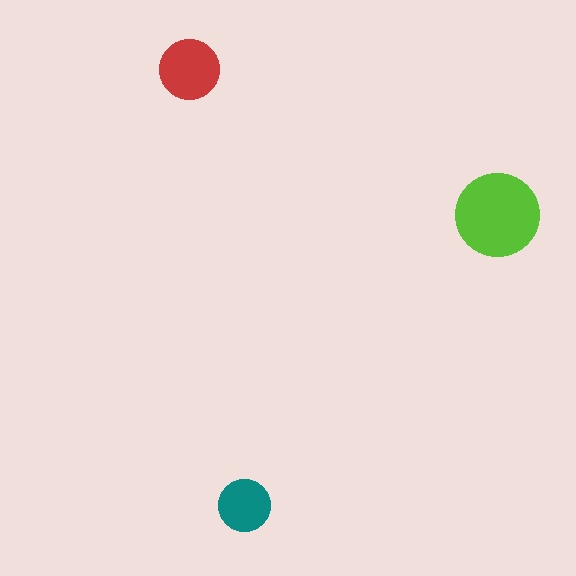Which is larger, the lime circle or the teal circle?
The lime one.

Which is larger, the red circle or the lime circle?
The lime one.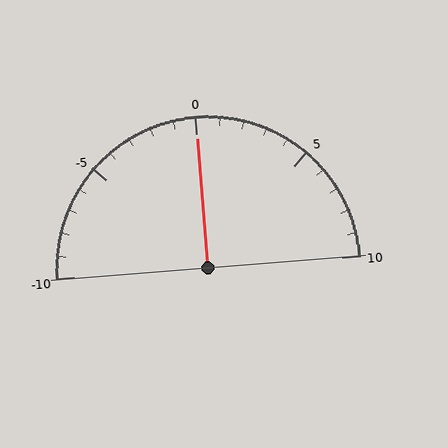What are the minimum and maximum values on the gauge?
The gauge ranges from -10 to 10.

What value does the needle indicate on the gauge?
The needle indicates approximately 0.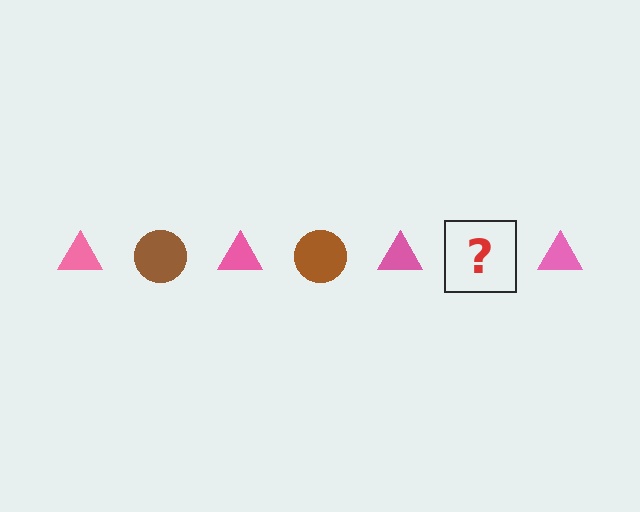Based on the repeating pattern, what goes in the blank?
The blank should be a brown circle.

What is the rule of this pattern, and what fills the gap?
The rule is that the pattern alternates between pink triangle and brown circle. The gap should be filled with a brown circle.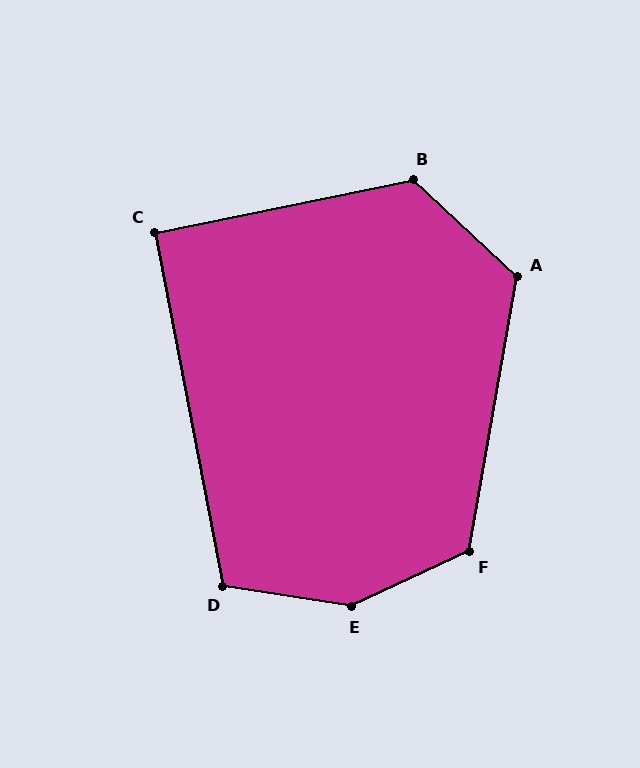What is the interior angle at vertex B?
Approximately 125 degrees (obtuse).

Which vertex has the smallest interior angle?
C, at approximately 91 degrees.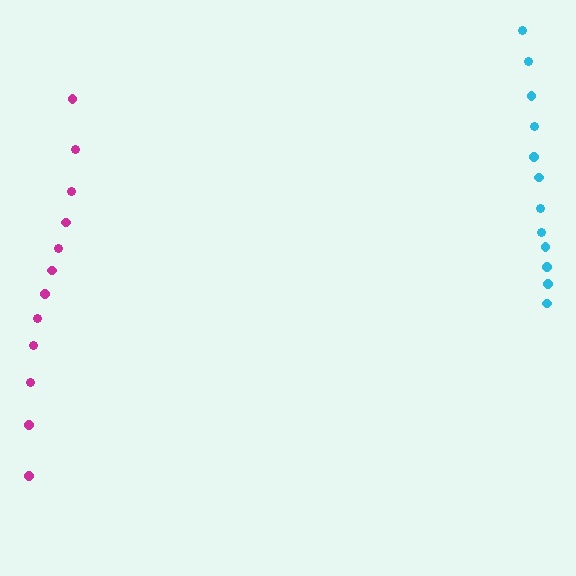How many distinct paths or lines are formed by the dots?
There are 2 distinct paths.